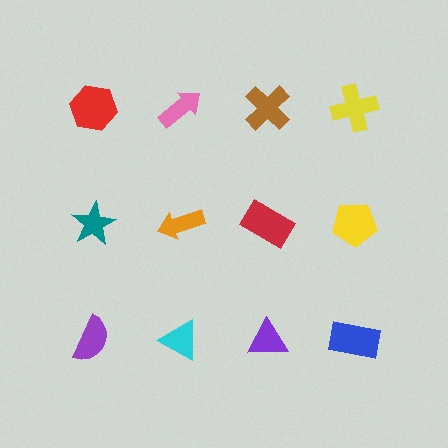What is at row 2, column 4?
A yellow pentagon.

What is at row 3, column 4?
A blue rectangle.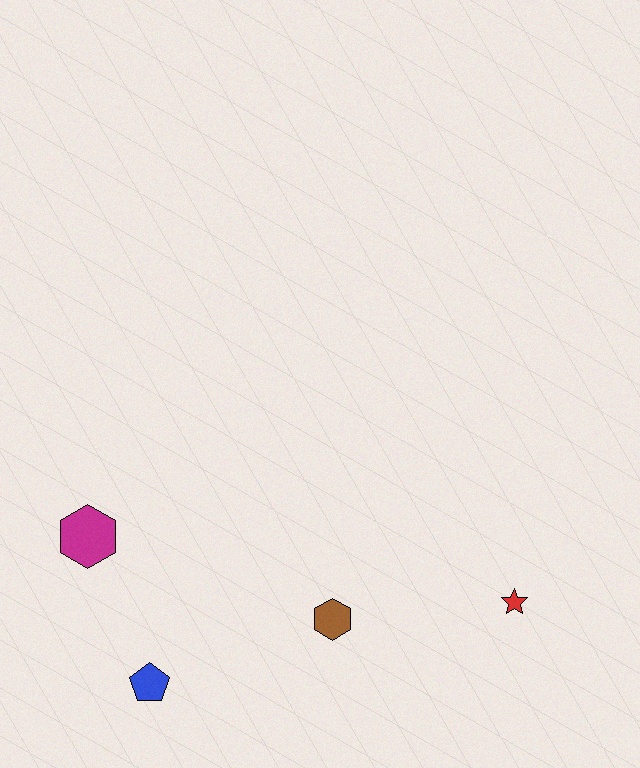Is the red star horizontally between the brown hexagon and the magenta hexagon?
No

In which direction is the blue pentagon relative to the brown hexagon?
The blue pentagon is to the left of the brown hexagon.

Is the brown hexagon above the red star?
No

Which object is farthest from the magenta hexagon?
The red star is farthest from the magenta hexagon.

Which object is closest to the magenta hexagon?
The blue pentagon is closest to the magenta hexagon.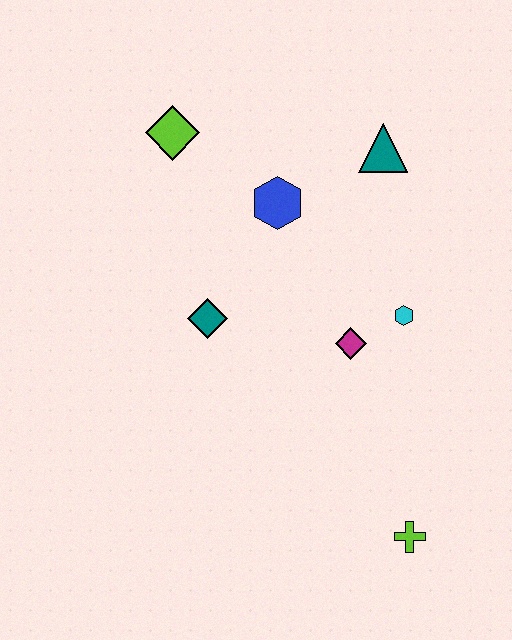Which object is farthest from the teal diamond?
The lime cross is farthest from the teal diamond.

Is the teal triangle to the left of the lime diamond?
No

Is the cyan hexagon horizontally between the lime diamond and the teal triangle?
No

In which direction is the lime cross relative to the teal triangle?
The lime cross is below the teal triangle.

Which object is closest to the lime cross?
The magenta diamond is closest to the lime cross.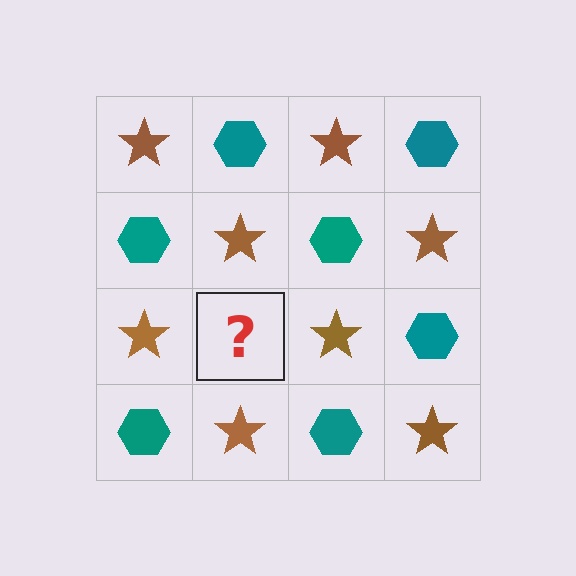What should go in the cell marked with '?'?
The missing cell should contain a teal hexagon.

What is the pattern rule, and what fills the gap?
The rule is that it alternates brown star and teal hexagon in a checkerboard pattern. The gap should be filled with a teal hexagon.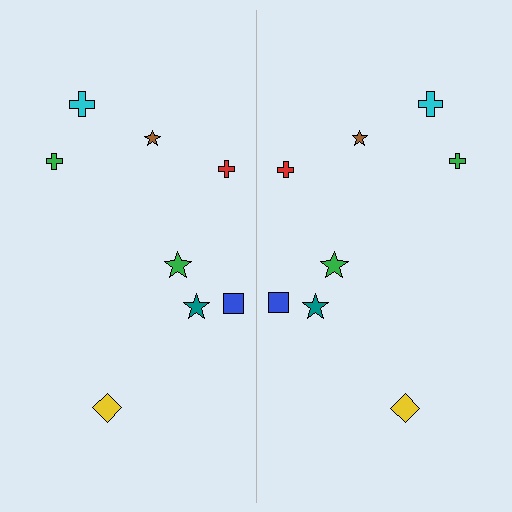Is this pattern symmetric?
Yes, this pattern has bilateral (reflection) symmetry.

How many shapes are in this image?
There are 16 shapes in this image.